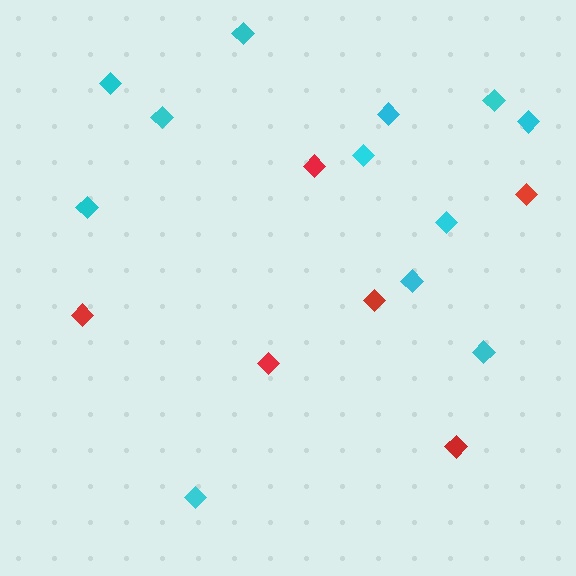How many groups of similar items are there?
There are 2 groups: one group of cyan diamonds (12) and one group of red diamonds (6).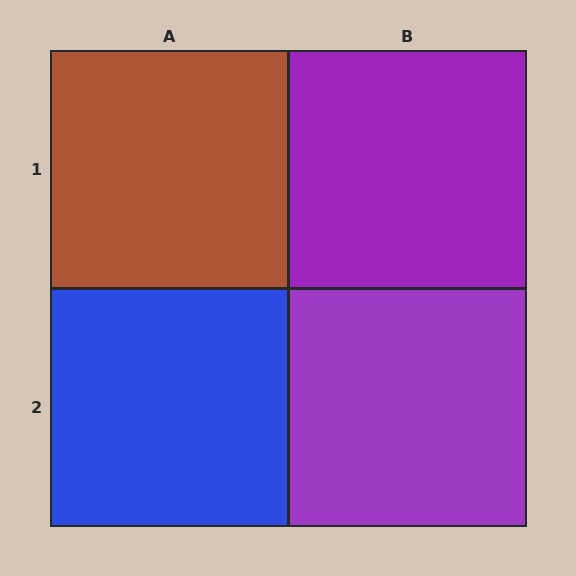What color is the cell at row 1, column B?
Purple.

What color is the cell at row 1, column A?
Brown.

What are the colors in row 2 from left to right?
Blue, purple.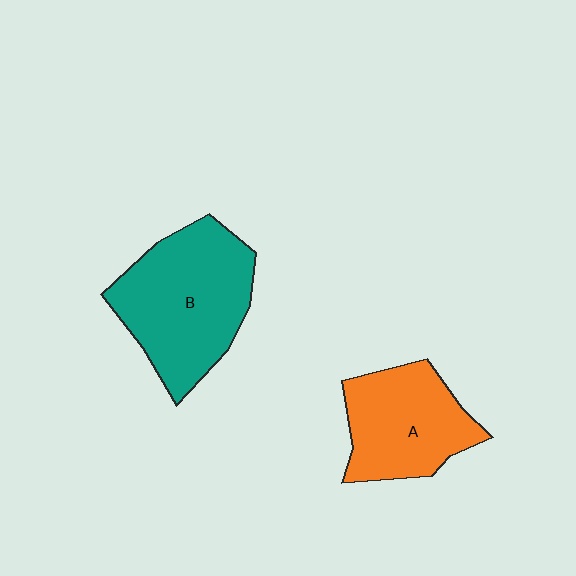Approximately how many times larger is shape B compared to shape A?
Approximately 1.4 times.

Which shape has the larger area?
Shape B (teal).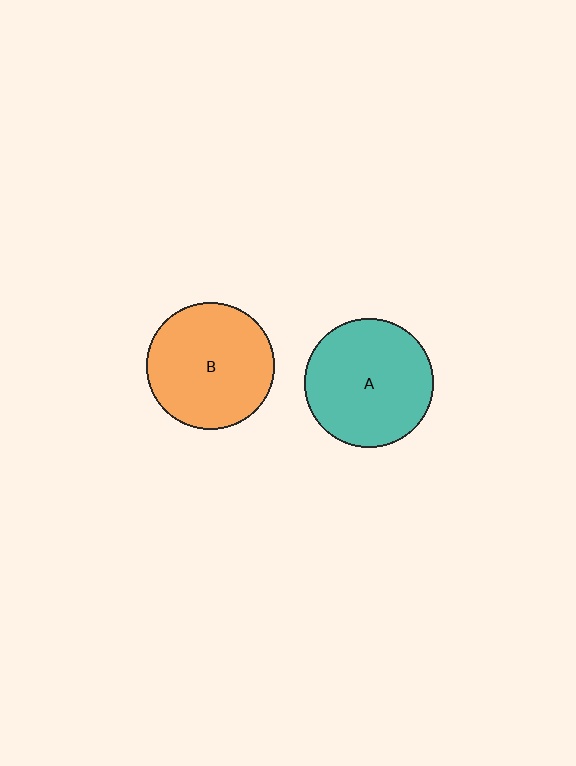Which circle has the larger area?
Circle A (teal).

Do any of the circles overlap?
No, none of the circles overlap.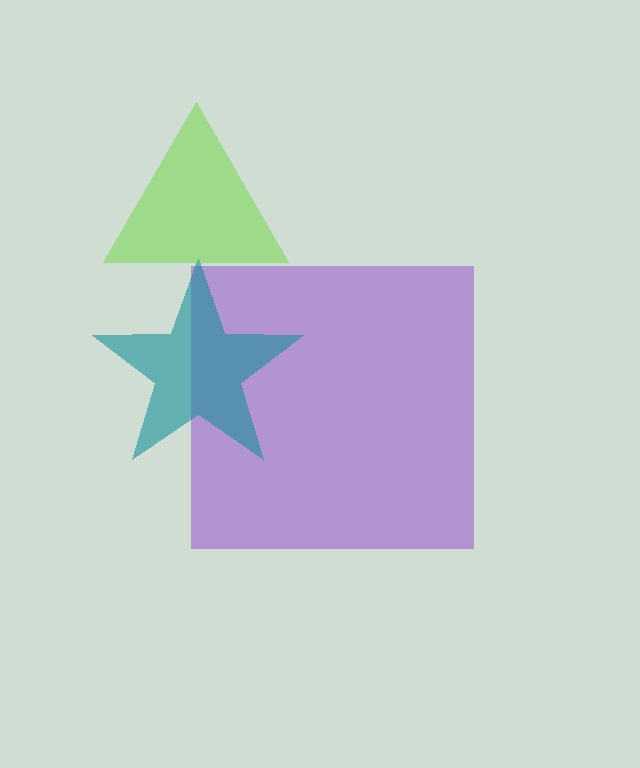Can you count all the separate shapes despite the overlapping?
Yes, there are 3 separate shapes.